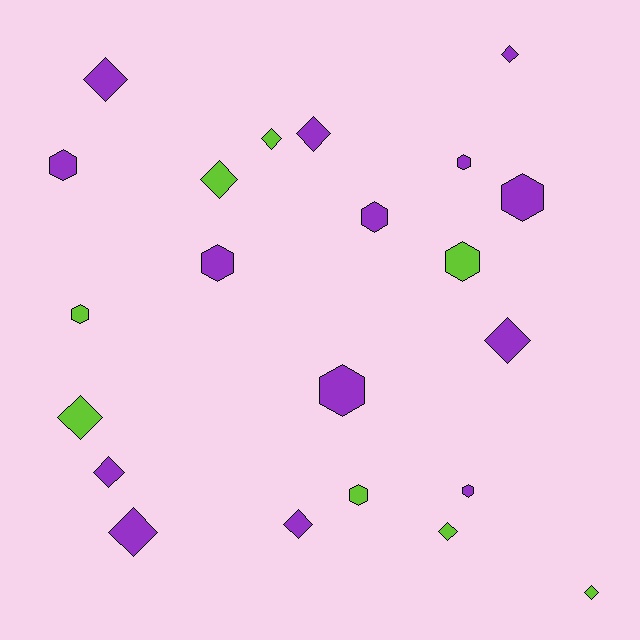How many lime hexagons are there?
There are 3 lime hexagons.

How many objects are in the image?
There are 22 objects.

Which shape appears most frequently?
Diamond, with 12 objects.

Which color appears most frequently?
Purple, with 14 objects.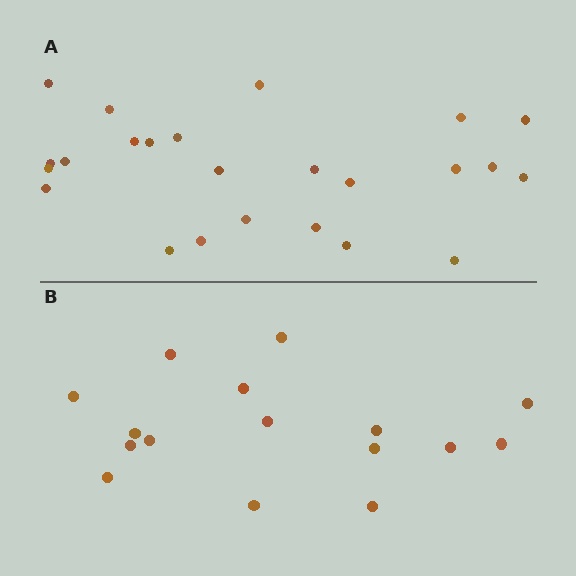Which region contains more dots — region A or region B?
Region A (the top region) has more dots.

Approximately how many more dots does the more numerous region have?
Region A has roughly 8 or so more dots than region B.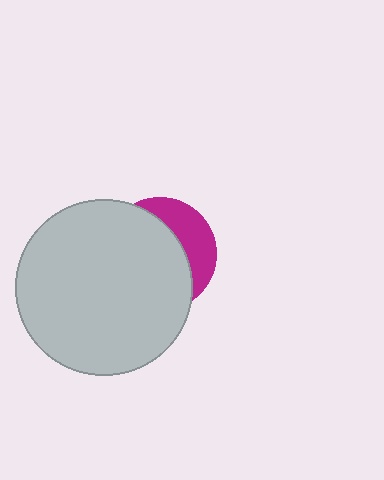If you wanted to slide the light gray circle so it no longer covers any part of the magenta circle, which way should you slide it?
Slide it left — that is the most direct way to separate the two shapes.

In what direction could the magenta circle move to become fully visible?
The magenta circle could move right. That would shift it out from behind the light gray circle entirely.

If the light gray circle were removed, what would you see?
You would see the complete magenta circle.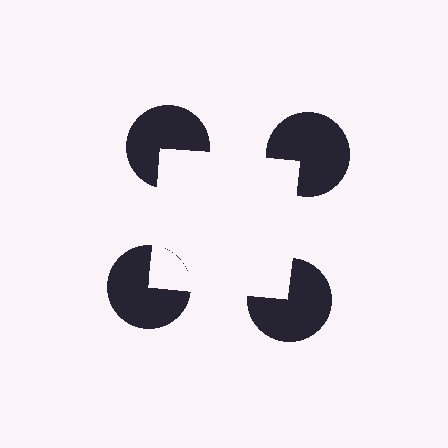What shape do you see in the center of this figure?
An illusory square — its edges are inferred from the aligned wedge cuts in the pac-man discs, not physically drawn.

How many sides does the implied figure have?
4 sides.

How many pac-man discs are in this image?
There are 4 — one at each vertex of the illusory square.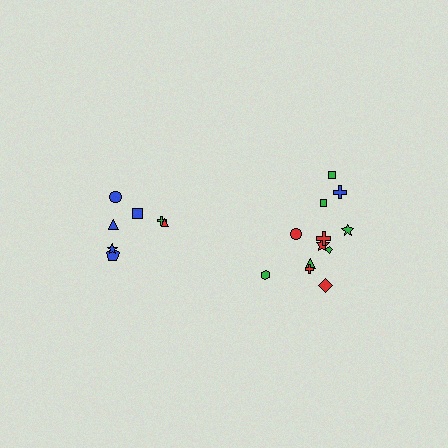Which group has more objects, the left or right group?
The right group.